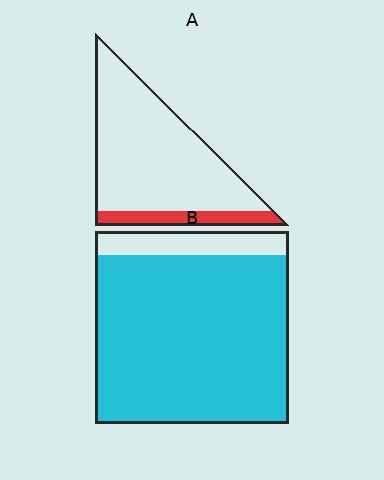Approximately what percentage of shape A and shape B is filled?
A is approximately 15% and B is approximately 90%.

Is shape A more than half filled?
No.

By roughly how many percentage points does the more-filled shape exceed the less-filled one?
By roughly 75 percentage points (B over A).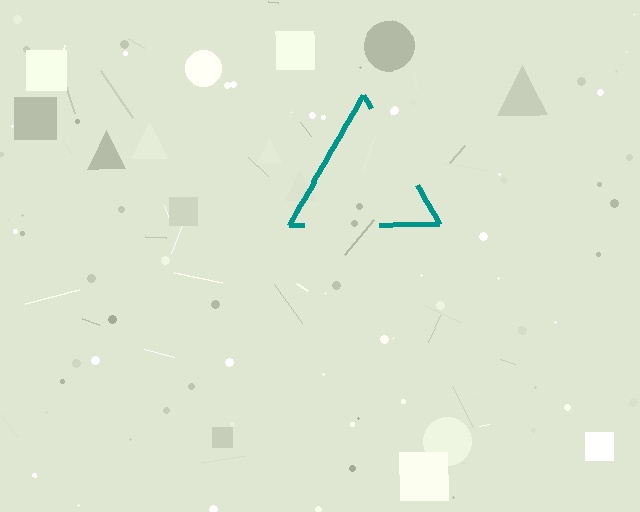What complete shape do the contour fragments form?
The contour fragments form a triangle.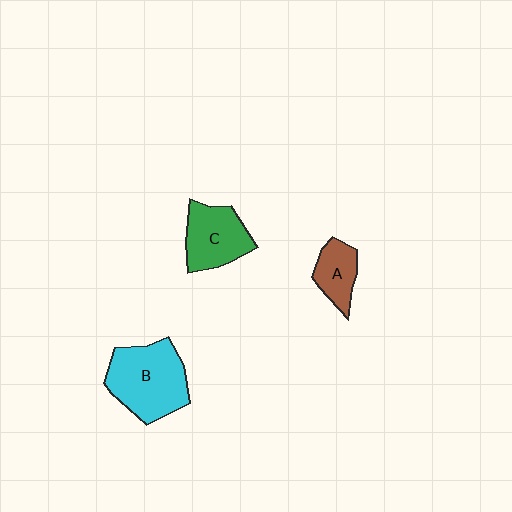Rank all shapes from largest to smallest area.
From largest to smallest: B (cyan), C (green), A (brown).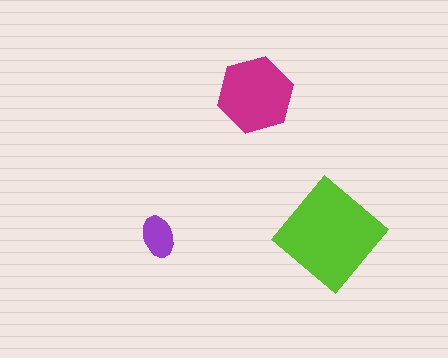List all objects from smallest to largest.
The purple ellipse, the magenta hexagon, the lime diamond.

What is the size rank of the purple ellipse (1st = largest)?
3rd.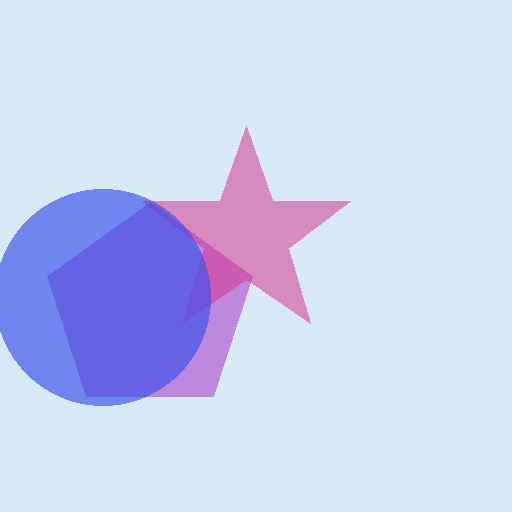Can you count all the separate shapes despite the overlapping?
Yes, there are 3 separate shapes.